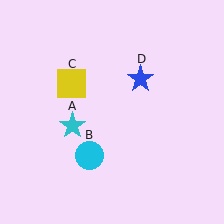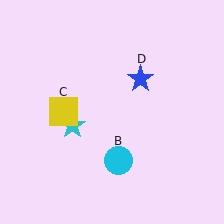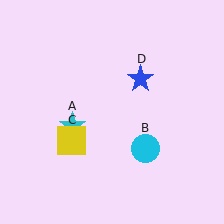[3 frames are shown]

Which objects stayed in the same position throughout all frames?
Cyan star (object A) and blue star (object D) remained stationary.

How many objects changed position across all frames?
2 objects changed position: cyan circle (object B), yellow square (object C).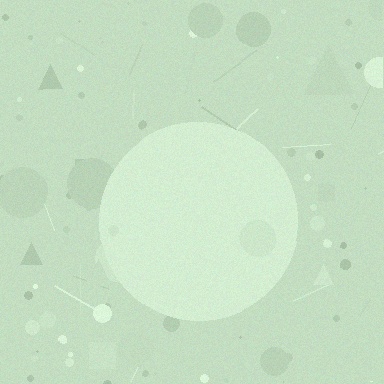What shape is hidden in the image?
A circle is hidden in the image.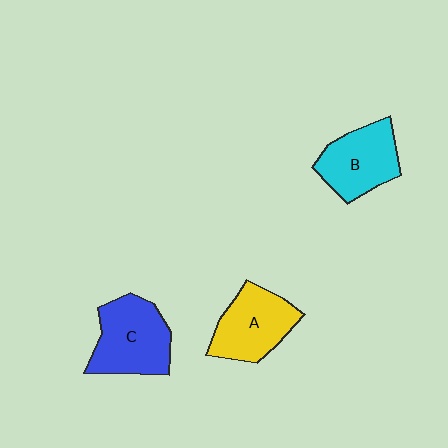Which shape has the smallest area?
Shape B (cyan).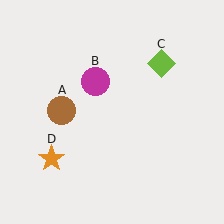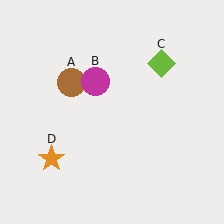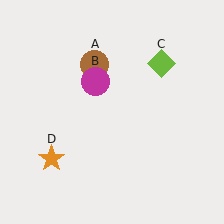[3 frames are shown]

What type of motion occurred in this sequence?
The brown circle (object A) rotated clockwise around the center of the scene.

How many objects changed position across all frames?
1 object changed position: brown circle (object A).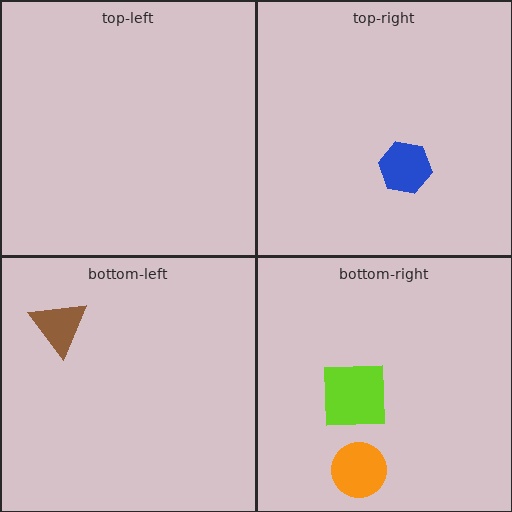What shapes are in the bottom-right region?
The lime square, the orange circle.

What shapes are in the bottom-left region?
The brown triangle.